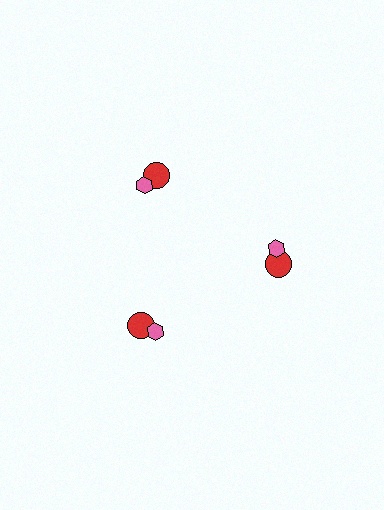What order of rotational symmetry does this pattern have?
This pattern has 3-fold rotational symmetry.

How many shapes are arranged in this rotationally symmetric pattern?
There are 6 shapes, arranged in 3 groups of 2.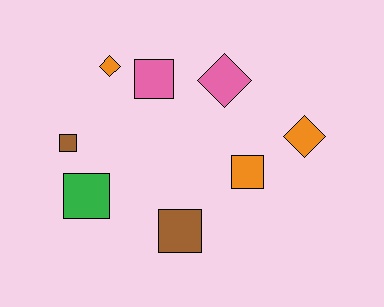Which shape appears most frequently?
Square, with 5 objects.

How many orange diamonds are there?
There are 2 orange diamonds.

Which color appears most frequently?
Orange, with 3 objects.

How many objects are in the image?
There are 8 objects.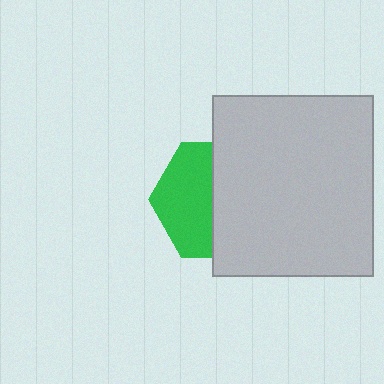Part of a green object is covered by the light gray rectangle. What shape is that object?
It is a hexagon.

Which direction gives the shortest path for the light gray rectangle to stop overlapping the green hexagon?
Moving right gives the shortest separation.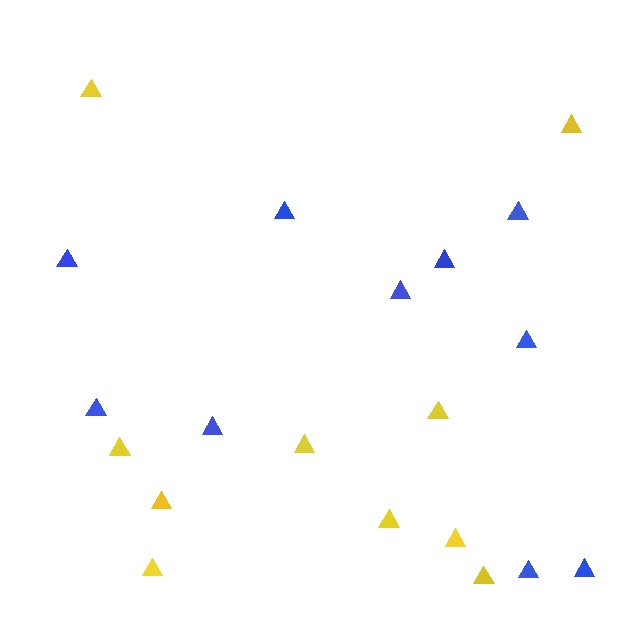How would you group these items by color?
There are 2 groups: one group of yellow triangles (10) and one group of blue triangles (10).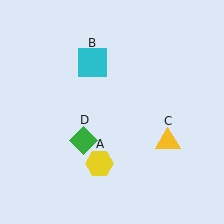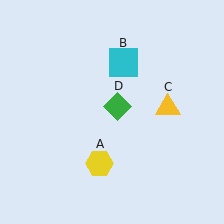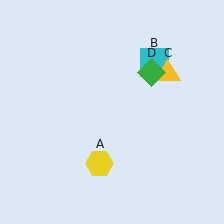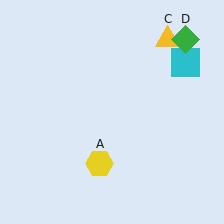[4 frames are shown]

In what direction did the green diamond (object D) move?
The green diamond (object D) moved up and to the right.